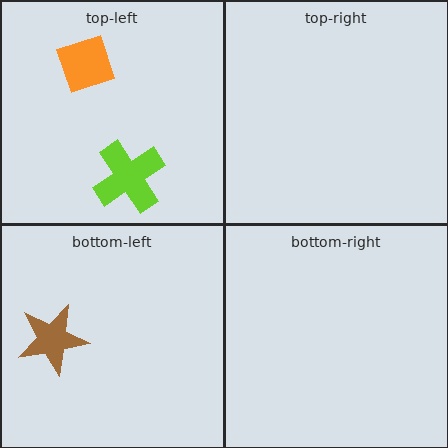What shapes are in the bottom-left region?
The brown star.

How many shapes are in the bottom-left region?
1.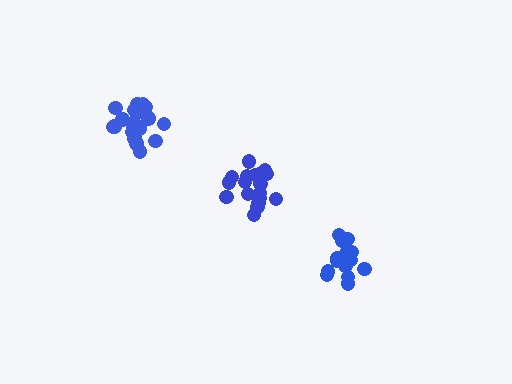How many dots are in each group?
Group 1: 21 dots, Group 2: 16 dots, Group 3: 18 dots (55 total).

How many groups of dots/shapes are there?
There are 3 groups.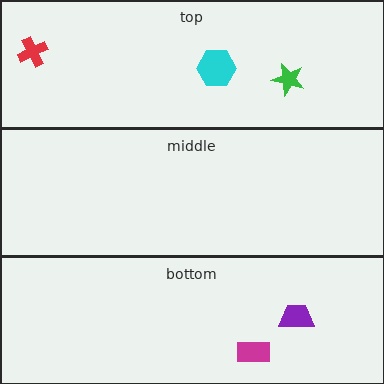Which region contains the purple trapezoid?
The bottom region.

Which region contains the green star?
The top region.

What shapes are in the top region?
The red cross, the cyan hexagon, the green star.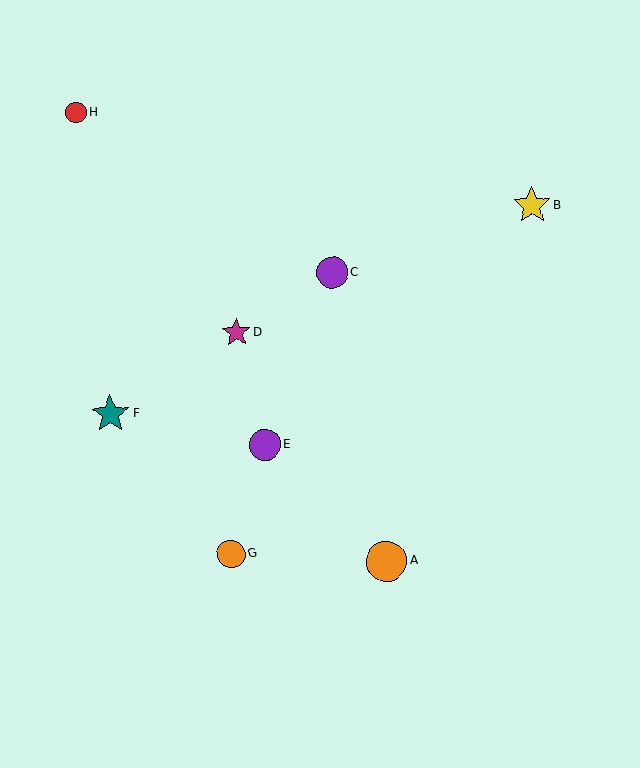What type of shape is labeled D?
Shape D is a magenta star.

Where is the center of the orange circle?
The center of the orange circle is at (231, 554).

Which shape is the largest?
The orange circle (labeled A) is the largest.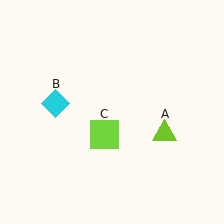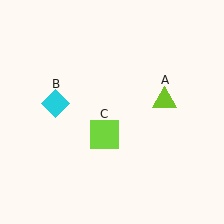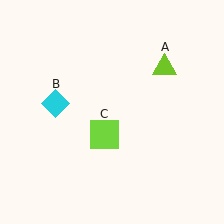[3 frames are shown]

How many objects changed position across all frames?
1 object changed position: lime triangle (object A).